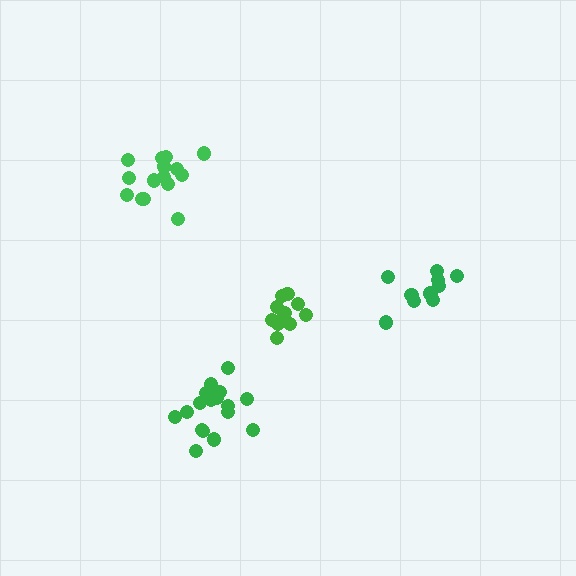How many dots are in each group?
Group 1: 15 dots, Group 2: 12 dots, Group 3: 17 dots, Group 4: 11 dots (55 total).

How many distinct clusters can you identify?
There are 4 distinct clusters.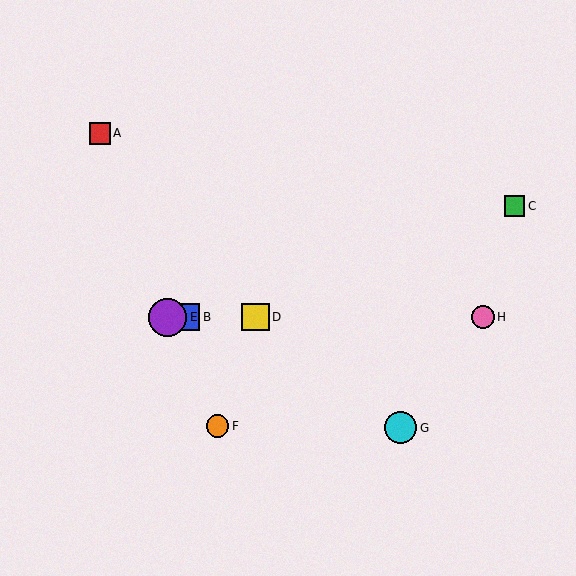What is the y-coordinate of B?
Object B is at y≈317.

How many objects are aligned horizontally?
4 objects (B, D, E, H) are aligned horizontally.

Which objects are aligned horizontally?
Objects B, D, E, H are aligned horizontally.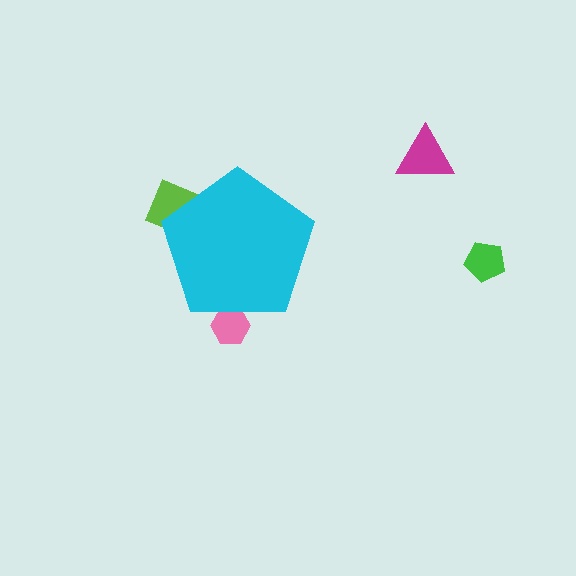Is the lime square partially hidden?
Yes, the lime square is partially hidden behind the cyan pentagon.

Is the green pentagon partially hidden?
No, the green pentagon is fully visible.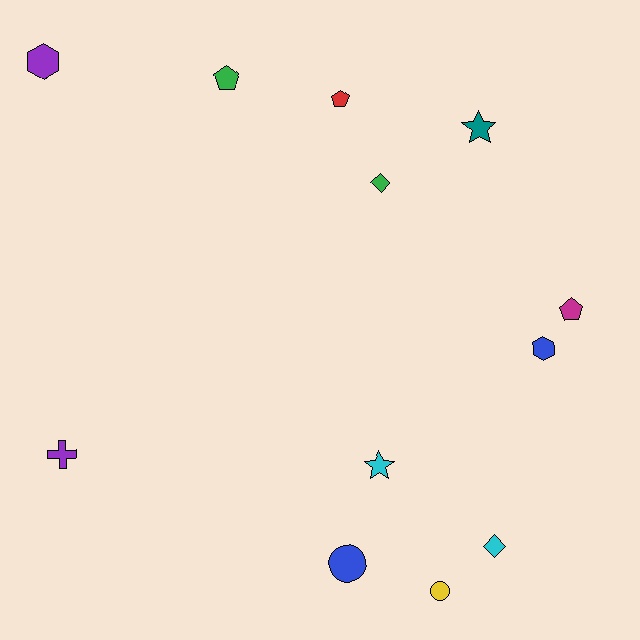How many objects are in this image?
There are 12 objects.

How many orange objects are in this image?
There are no orange objects.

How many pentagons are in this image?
There are 3 pentagons.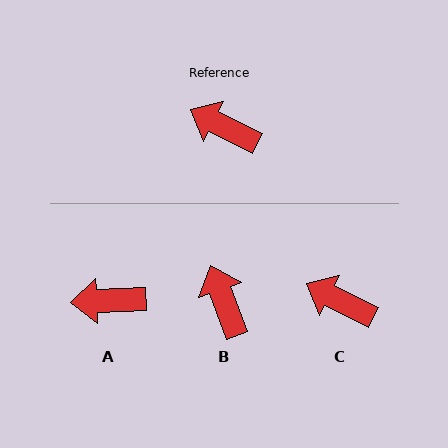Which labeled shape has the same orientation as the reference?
C.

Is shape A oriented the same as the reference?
No, it is off by about 29 degrees.